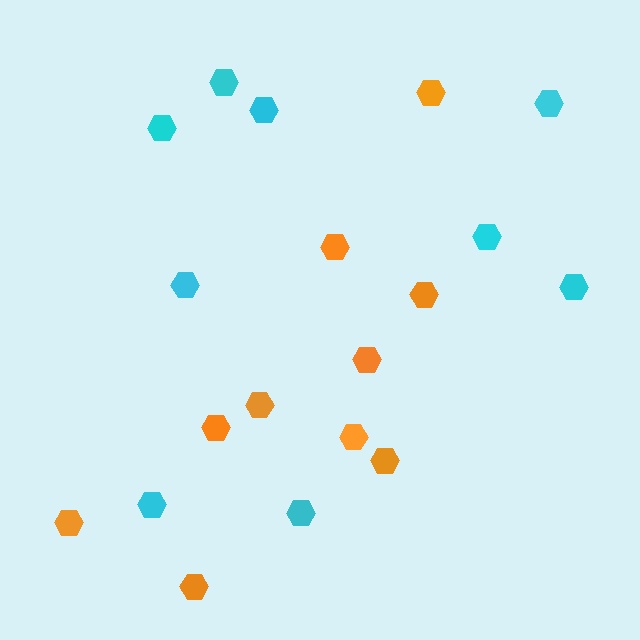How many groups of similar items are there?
There are 2 groups: one group of cyan hexagons (9) and one group of orange hexagons (10).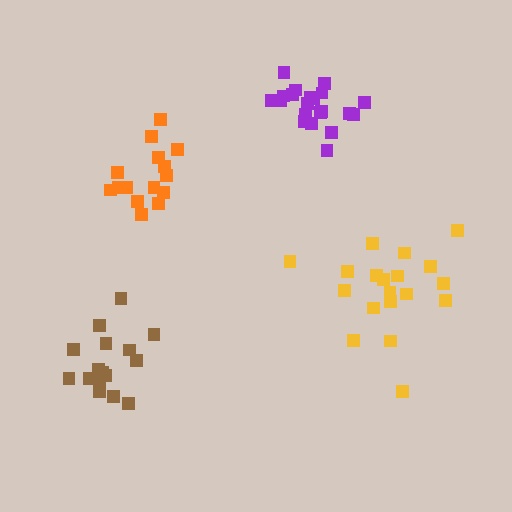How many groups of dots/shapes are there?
There are 4 groups.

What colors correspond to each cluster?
The clusters are colored: yellow, brown, purple, orange.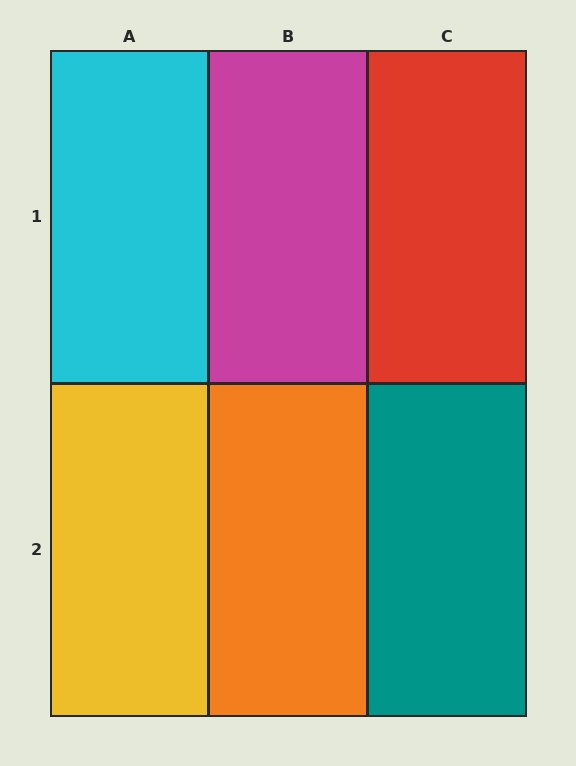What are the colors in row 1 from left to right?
Cyan, magenta, red.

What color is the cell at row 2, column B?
Orange.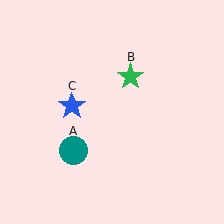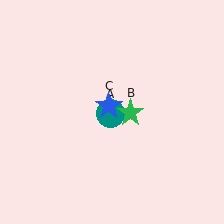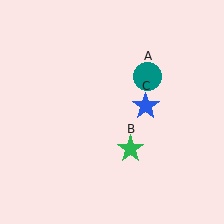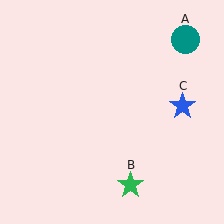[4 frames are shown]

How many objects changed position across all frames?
3 objects changed position: teal circle (object A), green star (object B), blue star (object C).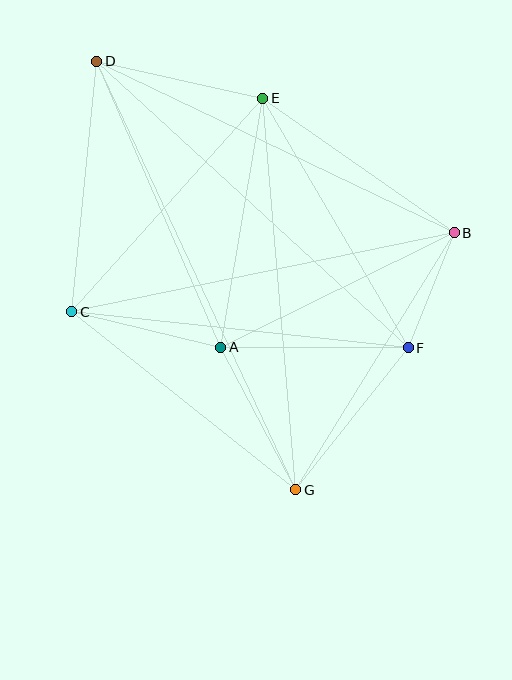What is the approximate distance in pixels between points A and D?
The distance between A and D is approximately 312 pixels.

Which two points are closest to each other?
Points B and F are closest to each other.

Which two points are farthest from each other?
Points D and G are farthest from each other.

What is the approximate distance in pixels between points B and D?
The distance between B and D is approximately 396 pixels.